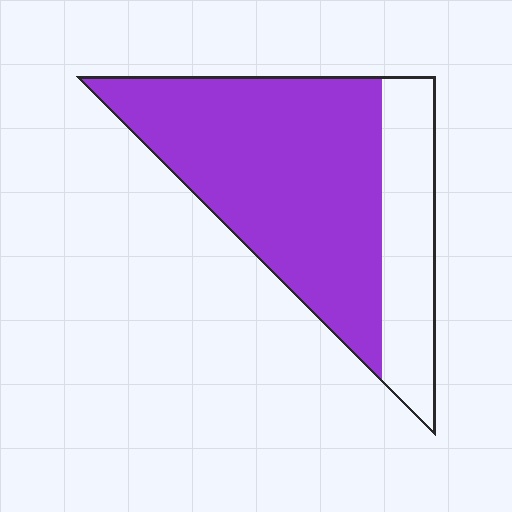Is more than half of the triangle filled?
Yes.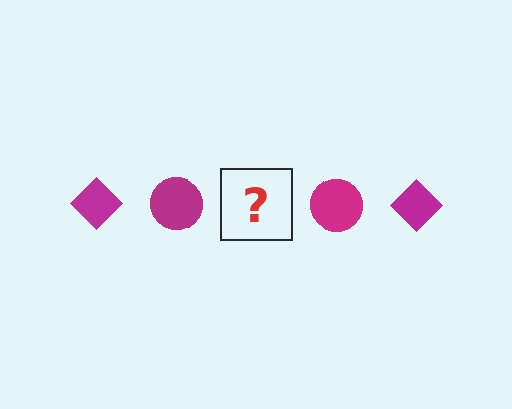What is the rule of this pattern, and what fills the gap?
The rule is that the pattern cycles through diamond, circle shapes in magenta. The gap should be filled with a magenta diamond.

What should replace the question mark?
The question mark should be replaced with a magenta diamond.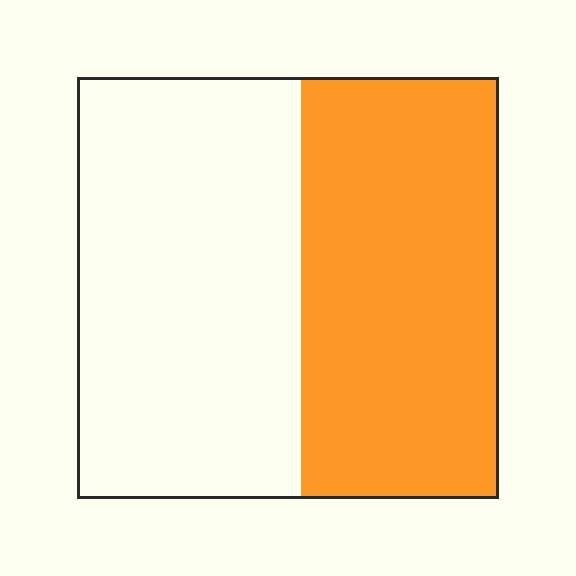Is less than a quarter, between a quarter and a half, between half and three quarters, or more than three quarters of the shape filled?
Between a quarter and a half.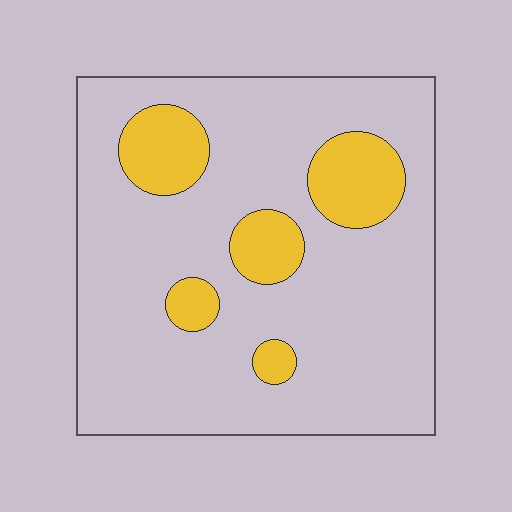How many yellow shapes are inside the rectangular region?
5.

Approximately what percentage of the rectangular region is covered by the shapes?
Approximately 20%.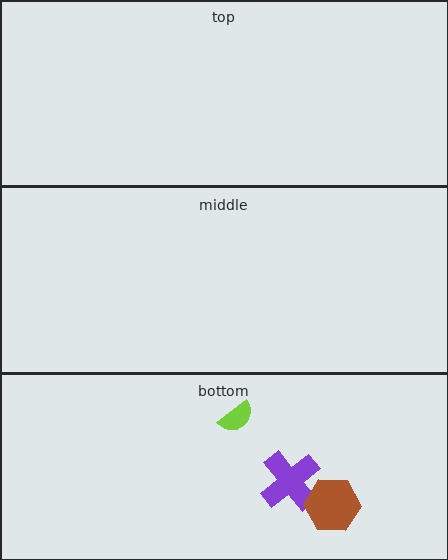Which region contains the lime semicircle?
The bottom region.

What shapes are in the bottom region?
The purple cross, the brown hexagon, the lime semicircle.